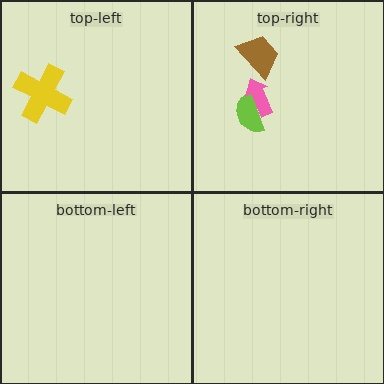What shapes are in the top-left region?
The yellow cross.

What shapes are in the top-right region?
The lime semicircle, the pink arrow, the brown trapezoid.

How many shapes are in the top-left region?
1.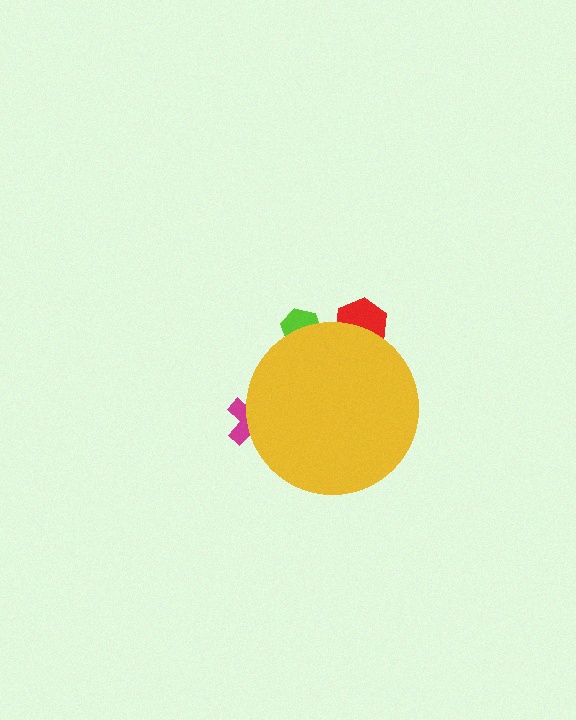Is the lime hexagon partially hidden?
Yes, the lime hexagon is partially hidden behind the yellow circle.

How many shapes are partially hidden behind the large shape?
3 shapes are partially hidden.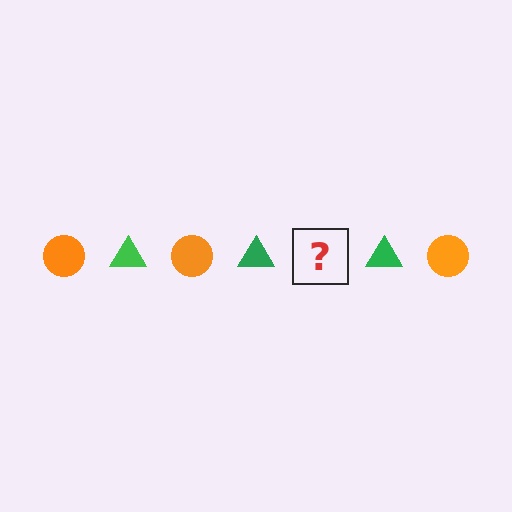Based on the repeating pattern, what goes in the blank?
The blank should be an orange circle.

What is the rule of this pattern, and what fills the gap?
The rule is that the pattern alternates between orange circle and green triangle. The gap should be filled with an orange circle.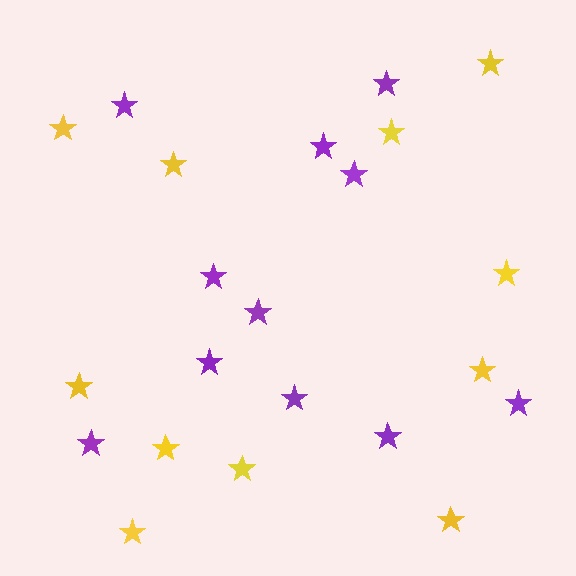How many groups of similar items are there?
There are 2 groups: one group of purple stars (11) and one group of yellow stars (11).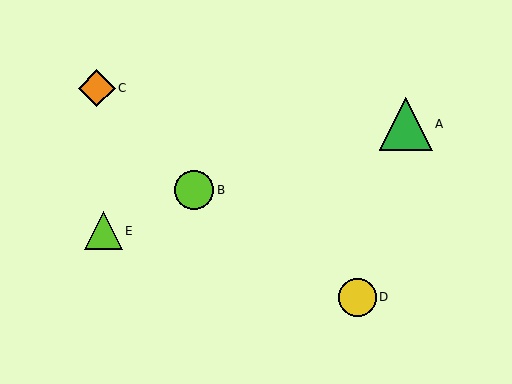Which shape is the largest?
The green triangle (labeled A) is the largest.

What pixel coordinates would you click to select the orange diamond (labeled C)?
Click at (97, 88) to select the orange diamond C.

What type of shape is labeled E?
Shape E is a lime triangle.